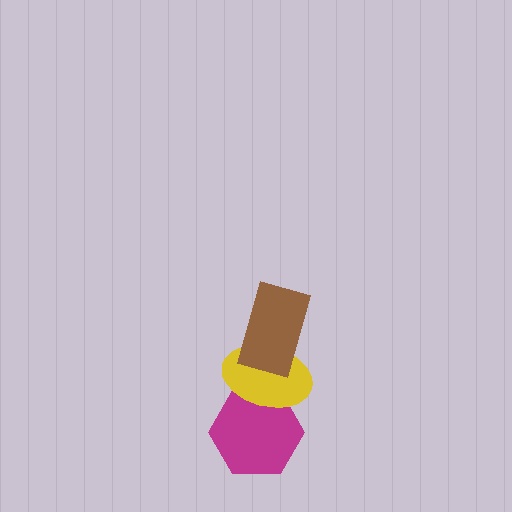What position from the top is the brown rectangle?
The brown rectangle is 1st from the top.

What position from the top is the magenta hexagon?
The magenta hexagon is 3rd from the top.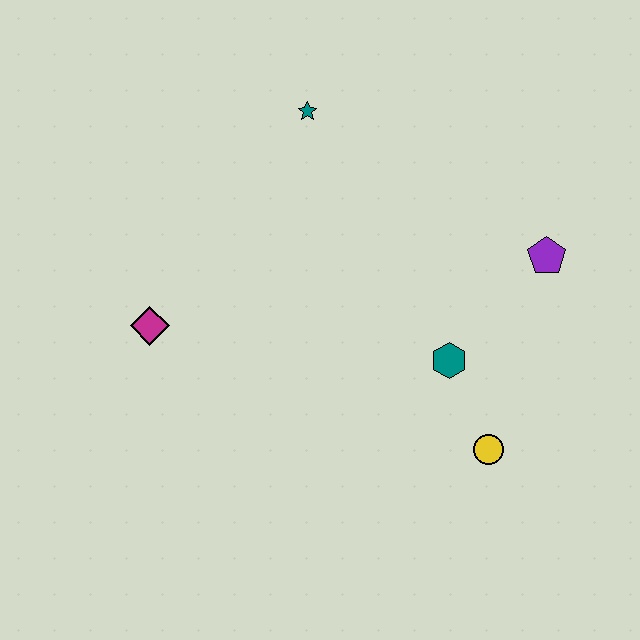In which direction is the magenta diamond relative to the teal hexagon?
The magenta diamond is to the left of the teal hexagon.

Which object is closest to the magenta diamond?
The teal star is closest to the magenta diamond.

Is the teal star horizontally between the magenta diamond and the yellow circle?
Yes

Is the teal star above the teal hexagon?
Yes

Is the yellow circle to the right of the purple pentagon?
No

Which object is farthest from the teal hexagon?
The magenta diamond is farthest from the teal hexagon.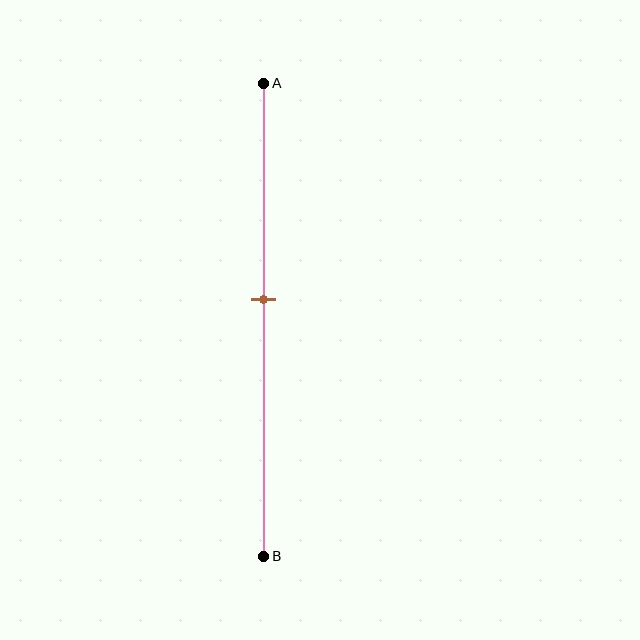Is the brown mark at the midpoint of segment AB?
No, the mark is at about 45% from A, not at the 50% midpoint.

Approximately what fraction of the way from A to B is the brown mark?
The brown mark is approximately 45% of the way from A to B.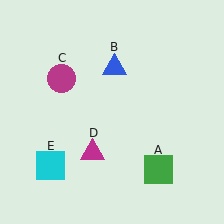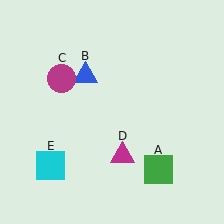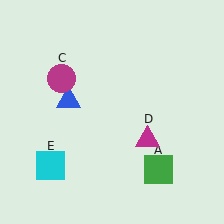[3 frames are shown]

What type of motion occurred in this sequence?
The blue triangle (object B), magenta triangle (object D) rotated counterclockwise around the center of the scene.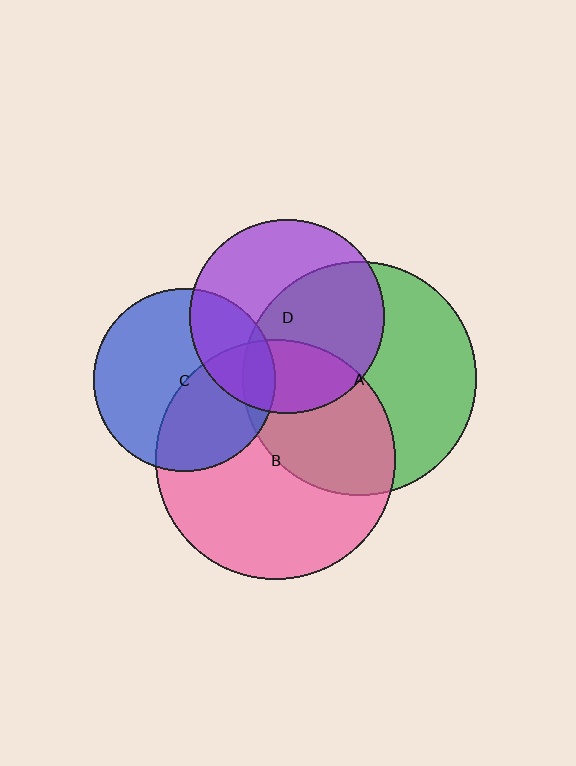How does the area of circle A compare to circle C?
Approximately 1.6 times.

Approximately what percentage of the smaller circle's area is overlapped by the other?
Approximately 40%.